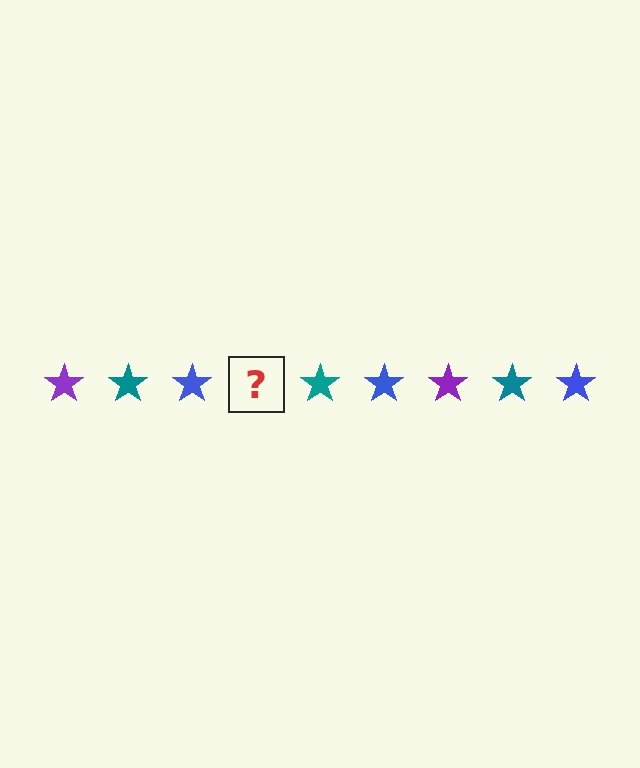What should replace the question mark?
The question mark should be replaced with a purple star.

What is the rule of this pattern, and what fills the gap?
The rule is that the pattern cycles through purple, teal, blue stars. The gap should be filled with a purple star.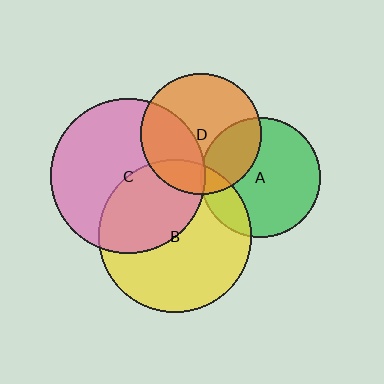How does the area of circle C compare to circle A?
Approximately 1.7 times.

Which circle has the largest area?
Circle C (pink).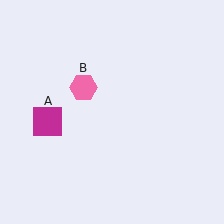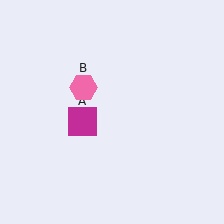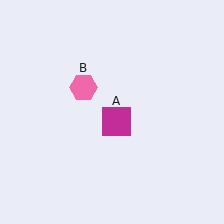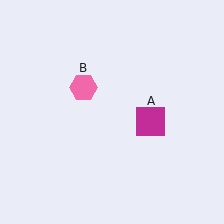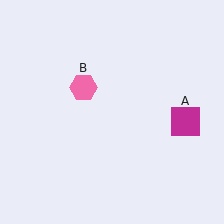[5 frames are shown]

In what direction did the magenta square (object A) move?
The magenta square (object A) moved right.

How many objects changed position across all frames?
1 object changed position: magenta square (object A).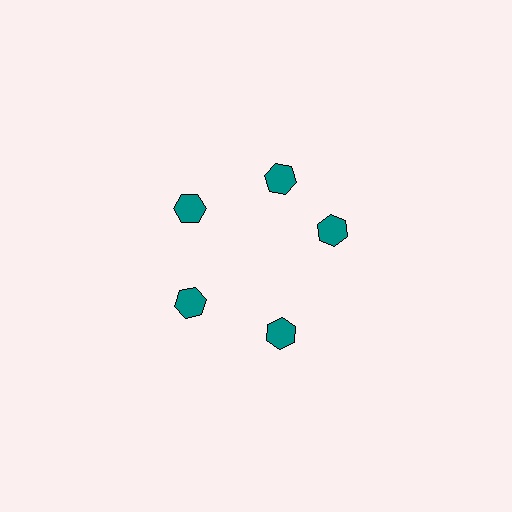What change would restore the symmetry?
The symmetry would be restored by rotating it back into even spacing with its neighbors so that all 5 hexagons sit at equal angles and equal distance from the center.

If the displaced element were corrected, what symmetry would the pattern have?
It would have 5-fold rotational symmetry — the pattern would map onto itself every 72 degrees.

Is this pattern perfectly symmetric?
No. The 5 teal hexagons are arranged in a ring, but one element near the 3 o'clock position is rotated out of alignment along the ring, breaking the 5-fold rotational symmetry.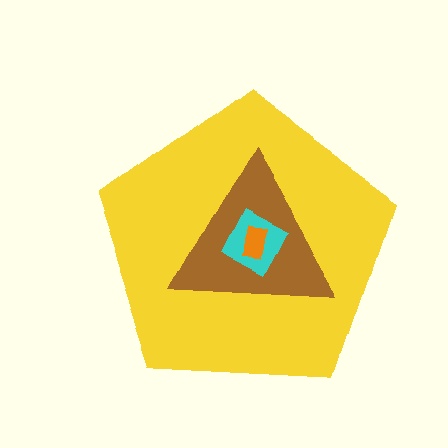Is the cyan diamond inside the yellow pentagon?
Yes.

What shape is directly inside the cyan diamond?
The orange rectangle.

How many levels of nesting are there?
4.